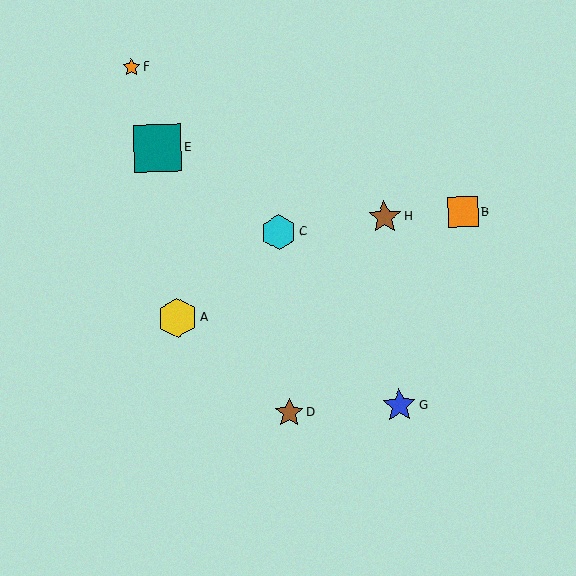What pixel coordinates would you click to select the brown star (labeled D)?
Click at (289, 413) to select the brown star D.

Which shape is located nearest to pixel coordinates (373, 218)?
The brown star (labeled H) at (385, 217) is nearest to that location.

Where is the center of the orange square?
The center of the orange square is at (463, 212).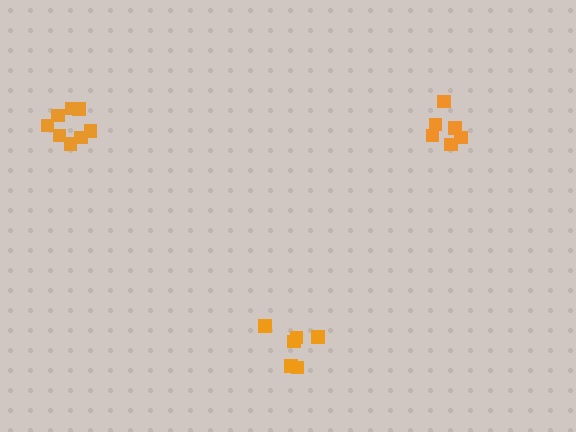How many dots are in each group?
Group 1: 6 dots, Group 2: 6 dots, Group 3: 8 dots (20 total).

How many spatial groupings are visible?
There are 3 spatial groupings.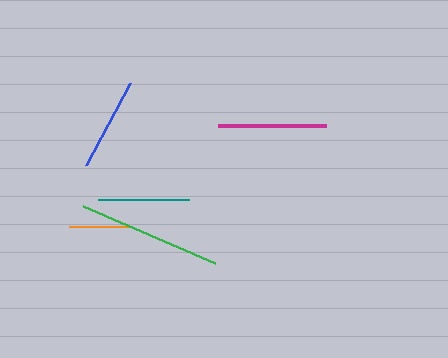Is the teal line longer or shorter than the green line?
The green line is longer than the teal line.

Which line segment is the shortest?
The orange line is the shortest at approximately 62 pixels.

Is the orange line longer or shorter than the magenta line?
The magenta line is longer than the orange line.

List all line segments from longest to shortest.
From longest to shortest: green, magenta, blue, teal, orange.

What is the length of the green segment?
The green segment is approximately 143 pixels long.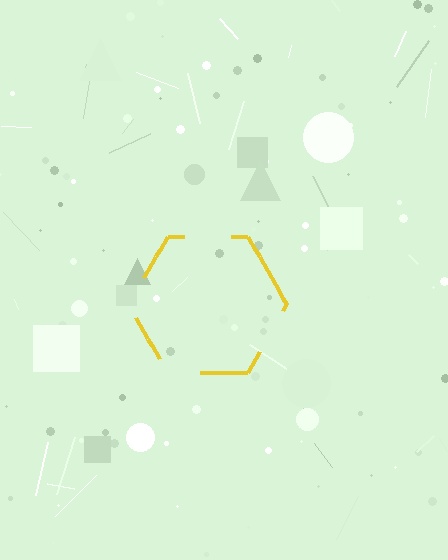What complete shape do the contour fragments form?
The contour fragments form a hexagon.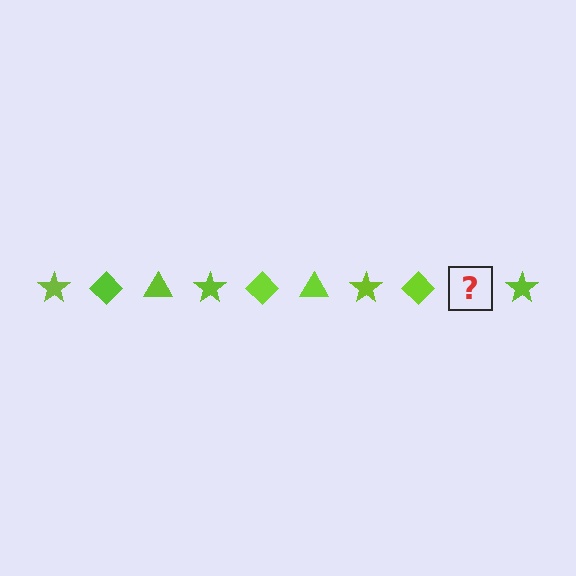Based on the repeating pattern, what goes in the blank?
The blank should be a lime triangle.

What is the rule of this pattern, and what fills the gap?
The rule is that the pattern cycles through star, diamond, triangle shapes in lime. The gap should be filled with a lime triangle.